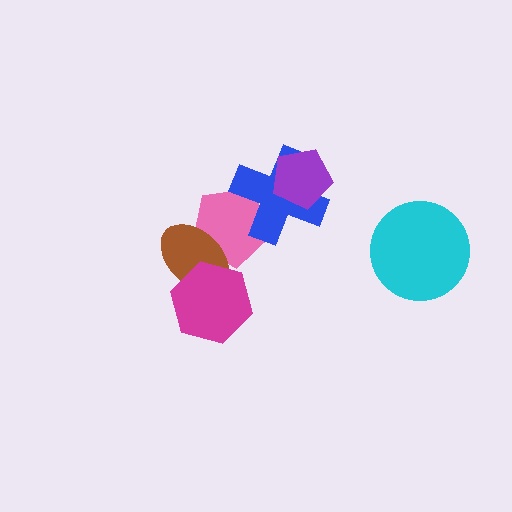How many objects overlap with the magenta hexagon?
1 object overlaps with the magenta hexagon.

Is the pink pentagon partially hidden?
Yes, it is partially covered by another shape.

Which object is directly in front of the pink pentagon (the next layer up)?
The brown ellipse is directly in front of the pink pentagon.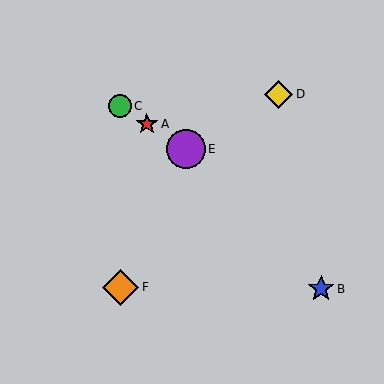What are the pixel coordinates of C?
Object C is at (120, 106).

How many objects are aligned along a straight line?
3 objects (A, C, E) are aligned along a straight line.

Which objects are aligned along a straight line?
Objects A, C, E are aligned along a straight line.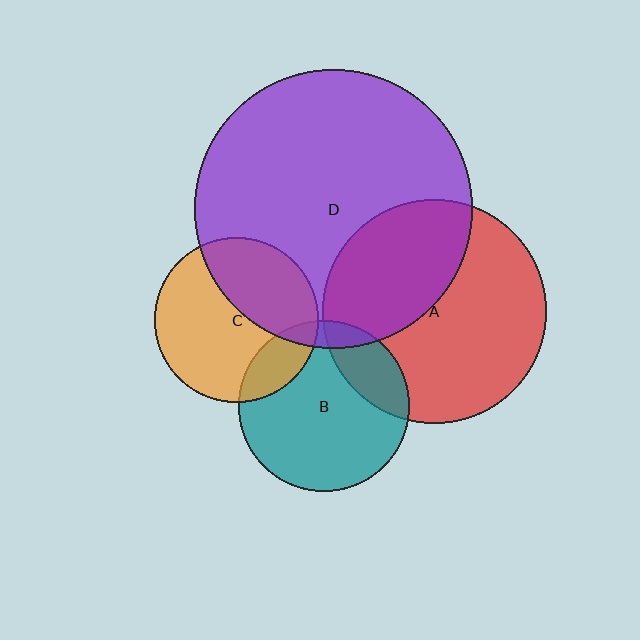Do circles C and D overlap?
Yes.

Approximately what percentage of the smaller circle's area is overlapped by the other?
Approximately 40%.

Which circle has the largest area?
Circle D (purple).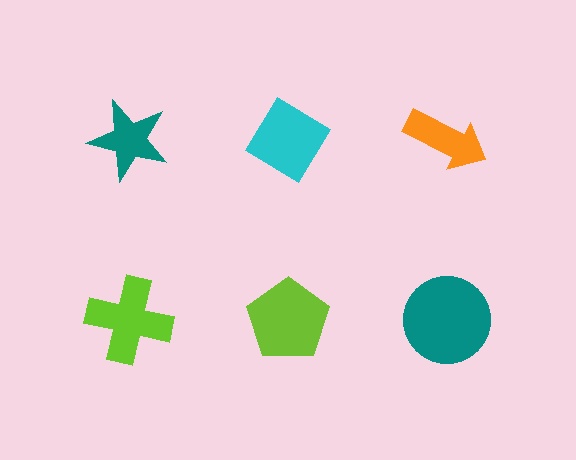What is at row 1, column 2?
A cyan diamond.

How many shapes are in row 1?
3 shapes.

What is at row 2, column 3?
A teal circle.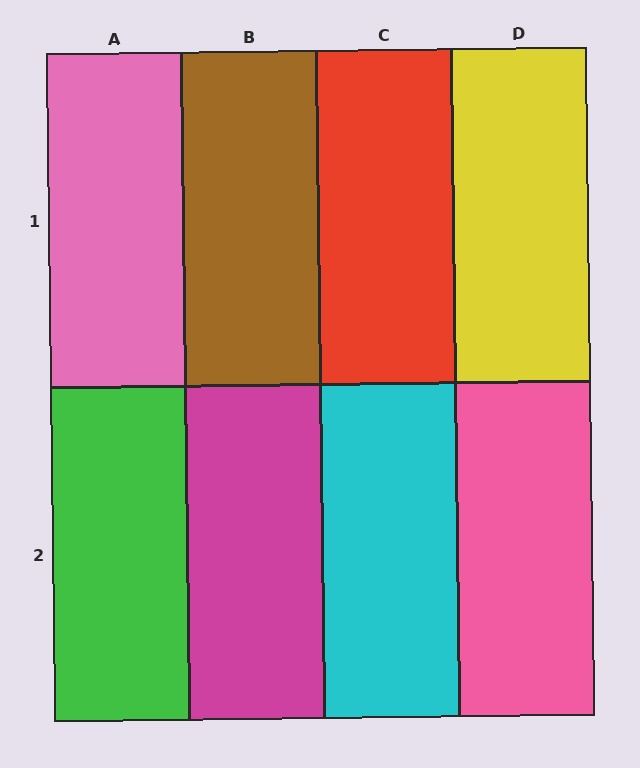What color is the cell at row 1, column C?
Red.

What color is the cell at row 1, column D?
Yellow.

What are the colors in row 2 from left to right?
Green, magenta, cyan, pink.